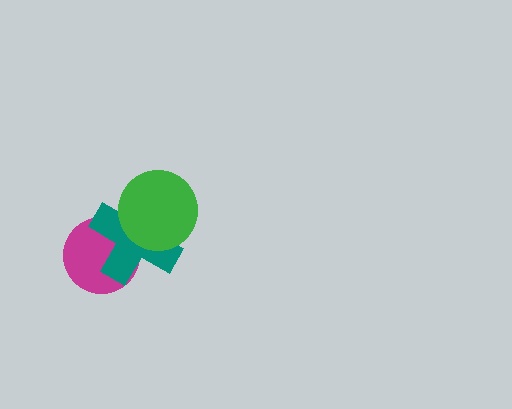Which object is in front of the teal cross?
The green circle is in front of the teal cross.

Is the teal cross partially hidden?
Yes, it is partially covered by another shape.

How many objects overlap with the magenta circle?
1 object overlaps with the magenta circle.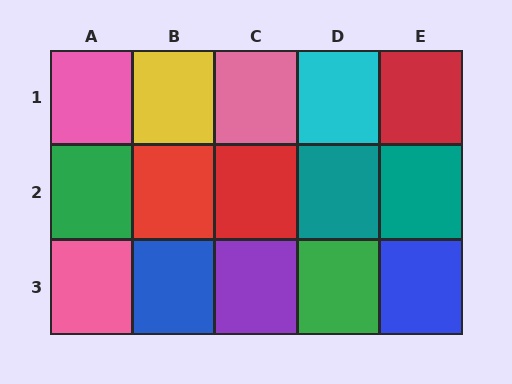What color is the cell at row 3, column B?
Blue.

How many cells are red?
3 cells are red.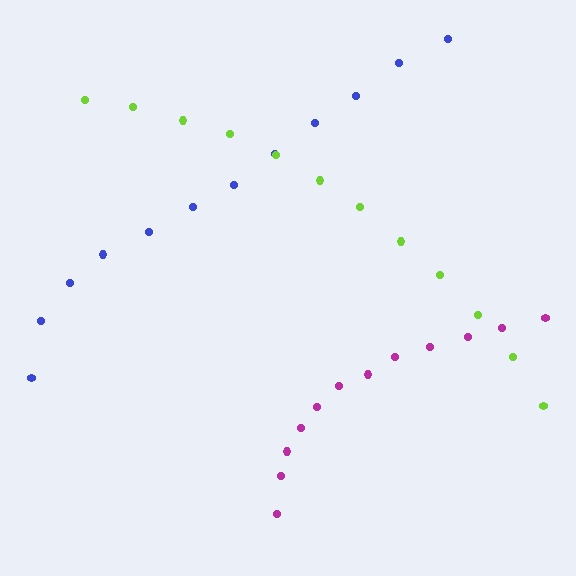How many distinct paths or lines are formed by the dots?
There are 3 distinct paths.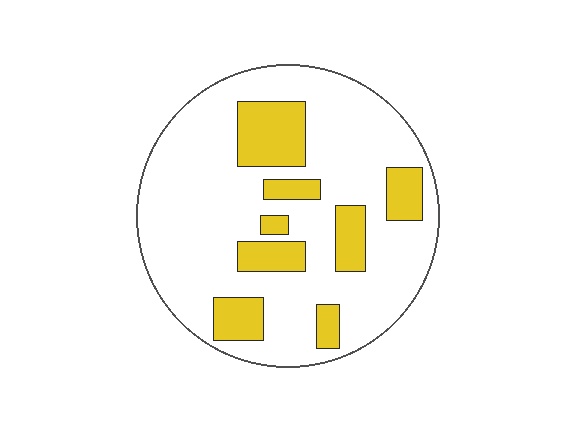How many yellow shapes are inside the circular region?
8.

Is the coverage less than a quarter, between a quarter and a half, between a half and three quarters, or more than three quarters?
Less than a quarter.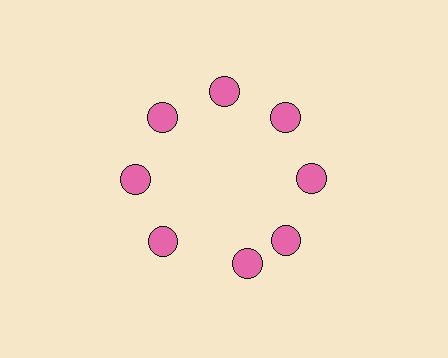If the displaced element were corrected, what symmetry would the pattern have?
It would have 8-fold rotational symmetry — the pattern would map onto itself every 45 degrees.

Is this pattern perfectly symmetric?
No. The 8 pink circles are arranged in a ring, but one element near the 6 o'clock position is rotated out of alignment along the ring, breaking the 8-fold rotational symmetry.